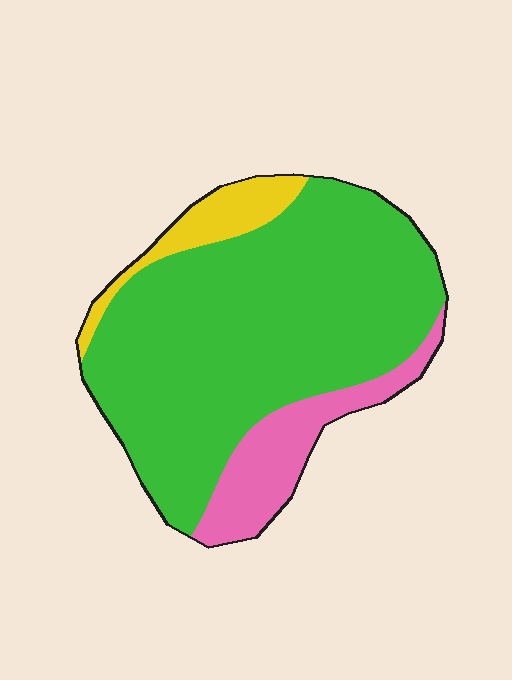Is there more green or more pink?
Green.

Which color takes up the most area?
Green, at roughly 75%.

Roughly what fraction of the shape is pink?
Pink takes up less than a sixth of the shape.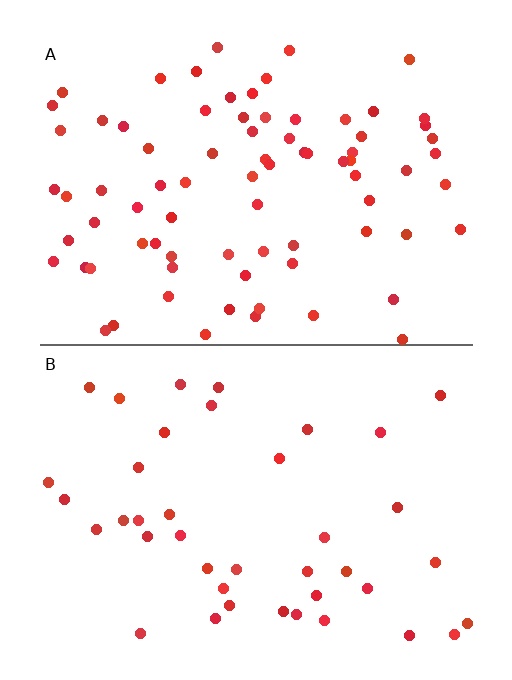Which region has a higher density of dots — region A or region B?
A (the top).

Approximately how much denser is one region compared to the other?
Approximately 1.9× — region A over region B.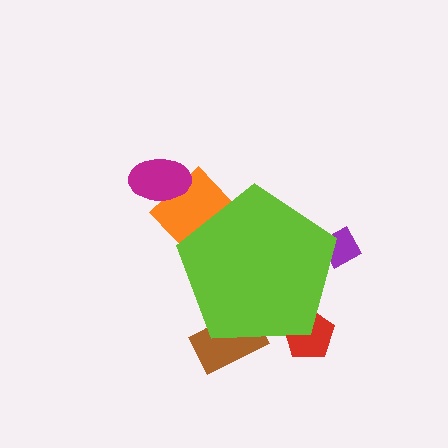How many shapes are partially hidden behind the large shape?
4 shapes are partially hidden.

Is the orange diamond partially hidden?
Yes, the orange diamond is partially hidden behind the lime pentagon.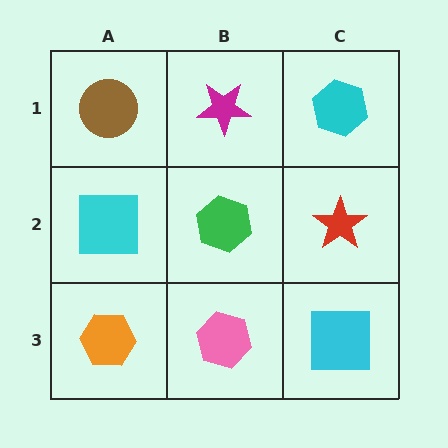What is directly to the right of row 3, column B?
A cyan square.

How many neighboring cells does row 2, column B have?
4.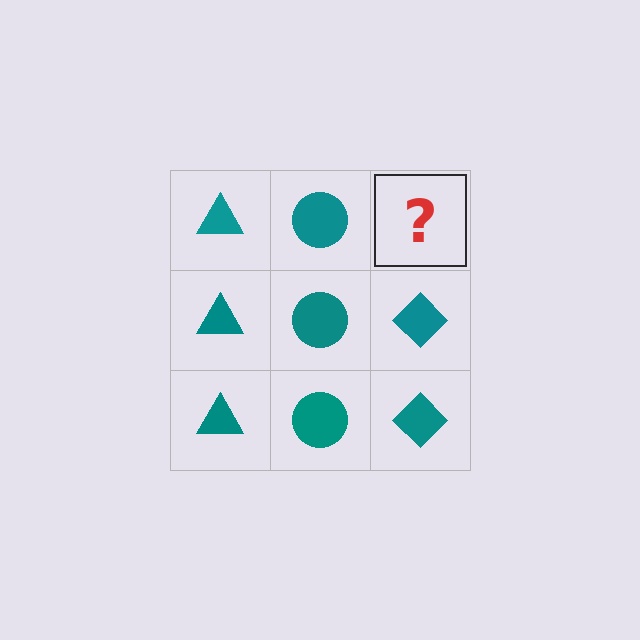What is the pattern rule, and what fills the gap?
The rule is that each column has a consistent shape. The gap should be filled with a teal diamond.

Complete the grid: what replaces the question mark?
The question mark should be replaced with a teal diamond.